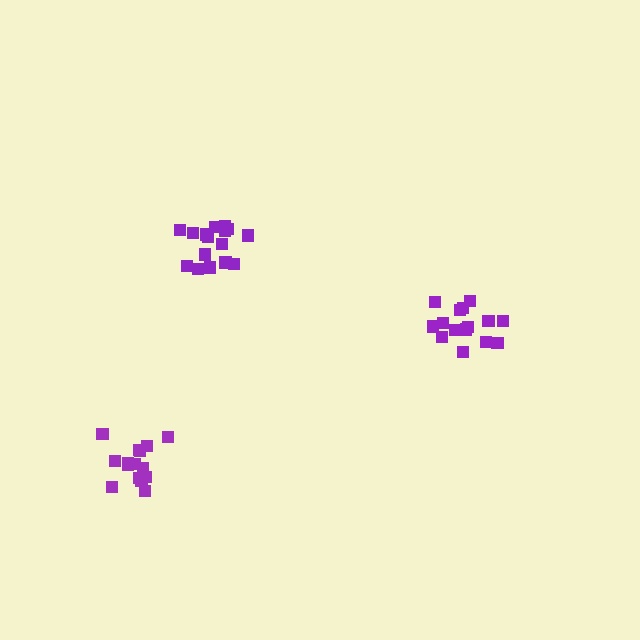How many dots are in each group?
Group 1: 15 dots, Group 2: 16 dots, Group 3: 16 dots (47 total).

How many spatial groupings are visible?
There are 3 spatial groupings.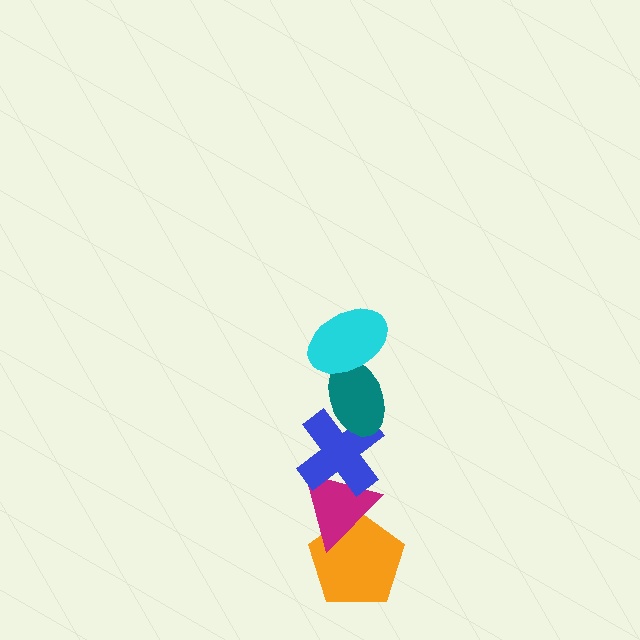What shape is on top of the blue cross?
The teal ellipse is on top of the blue cross.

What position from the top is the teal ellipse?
The teal ellipse is 2nd from the top.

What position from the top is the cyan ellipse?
The cyan ellipse is 1st from the top.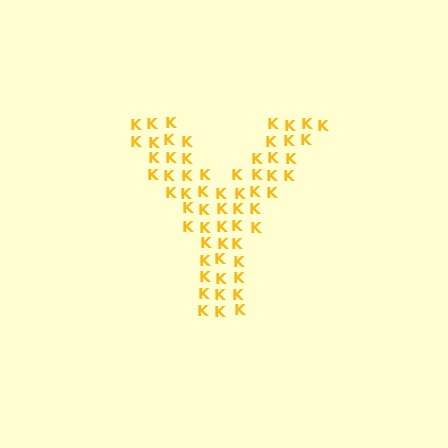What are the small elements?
The small elements are letter K's.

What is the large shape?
The large shape is the letter Y.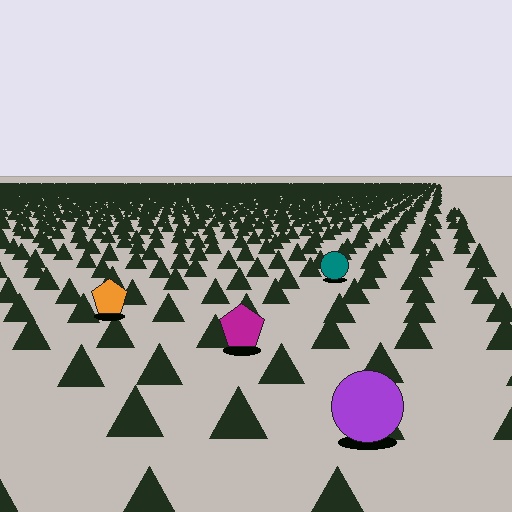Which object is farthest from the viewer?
The teal circle is farthest from the viewer. It appears smaller and the ground texture around it is denser.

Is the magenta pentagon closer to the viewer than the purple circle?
No. The purple circle is closer — you can tell from the texture gradient: the ground texture is coarser near it.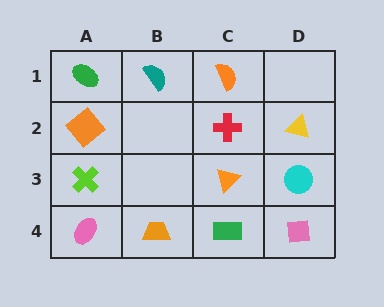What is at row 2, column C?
A red cross.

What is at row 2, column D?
A yellow triangle.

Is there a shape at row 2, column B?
No, that cell is empty.